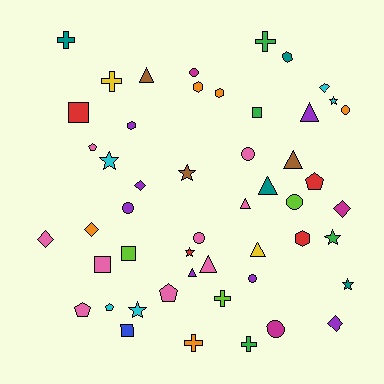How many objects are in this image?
There are 50 objects.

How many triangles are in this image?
There are 8 triangles.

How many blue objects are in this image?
There is 1 blue object.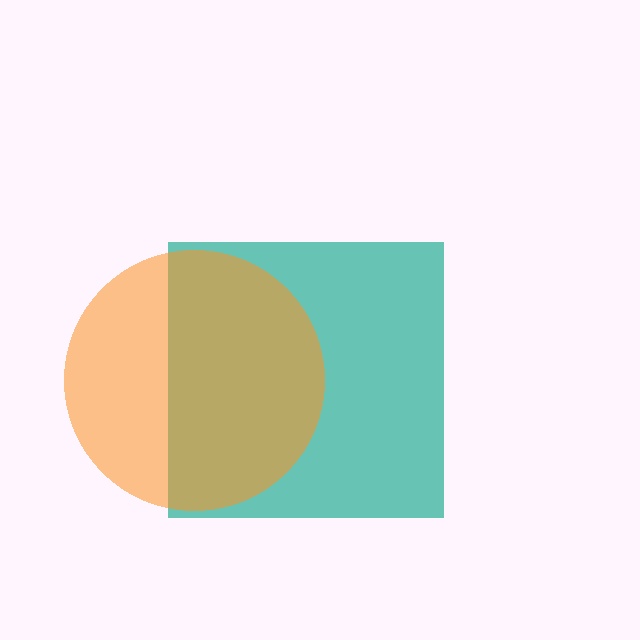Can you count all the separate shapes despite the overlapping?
Yes, there are 2 separate shapes.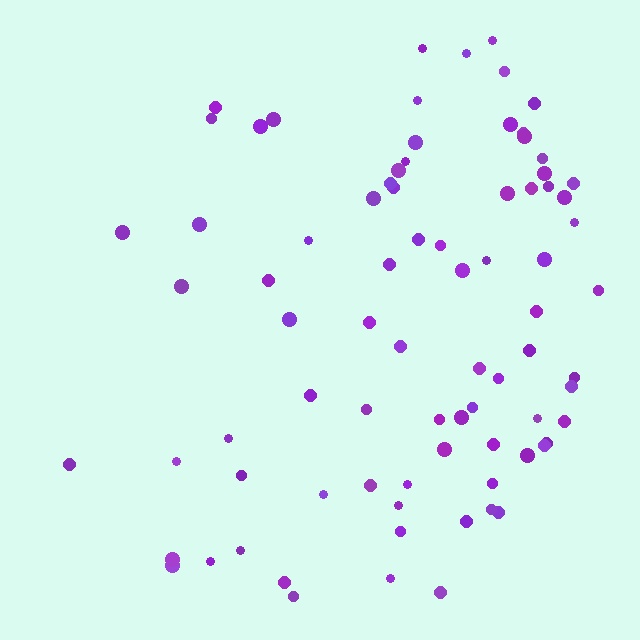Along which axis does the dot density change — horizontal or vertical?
Horizontal.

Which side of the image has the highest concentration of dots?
The right.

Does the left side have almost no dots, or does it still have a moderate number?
Still a moderate number, just noticeably fewer than the right.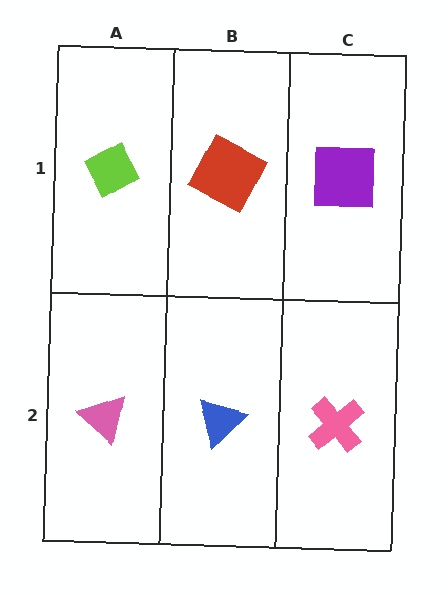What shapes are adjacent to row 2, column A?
A lime diamond (row 1, column A), a blue triangle (row 2, column B).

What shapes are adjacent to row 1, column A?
A pink triangle (row 2, column A), a red square (row 1, column B).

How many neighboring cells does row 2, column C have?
2.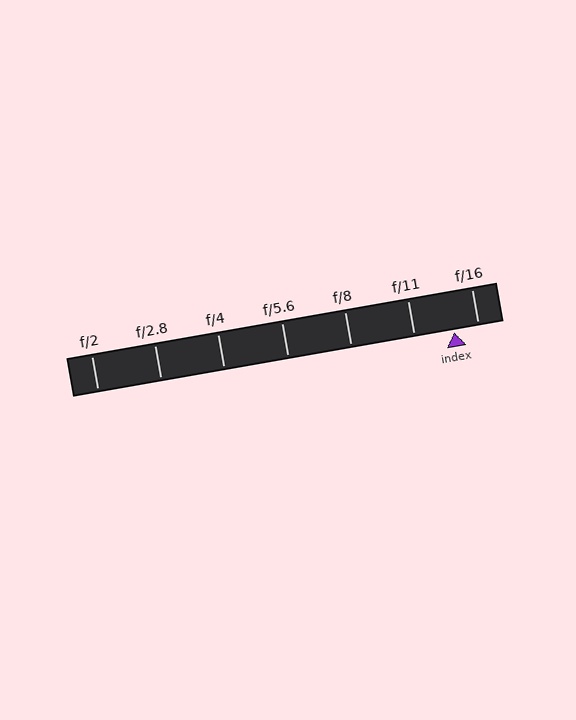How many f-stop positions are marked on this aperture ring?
There are 7 f-stop positions marked.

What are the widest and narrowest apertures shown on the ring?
The widest aperture shown is f/2 and the narrowest is f/16.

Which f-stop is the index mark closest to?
The index mark is closest to f/16.